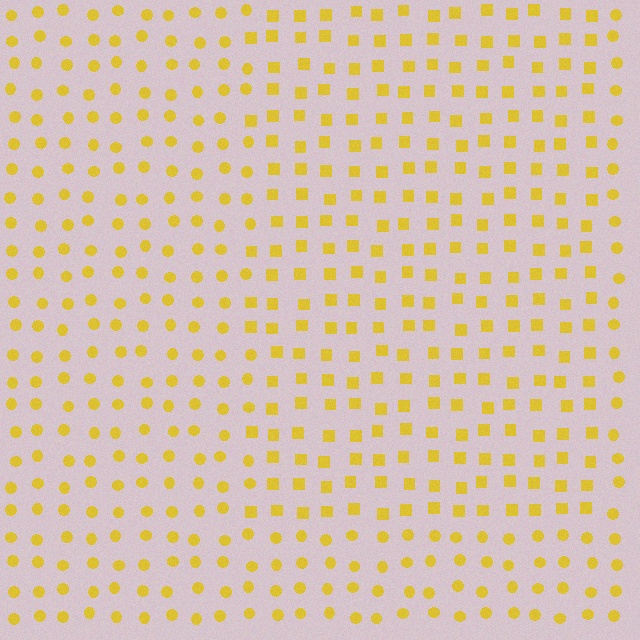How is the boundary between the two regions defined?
The boundary is defined by a change in element shape: squares inside vs. circles outside. All elements share the same color and spacing.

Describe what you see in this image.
The image is filled with small yellow elements arranged in a uniform grid. A rectangle-shaped region contains squares, while the surrounding area contains circles. The boundary is defined purely by the change in element shape.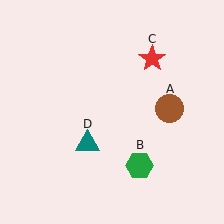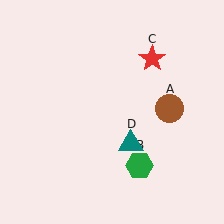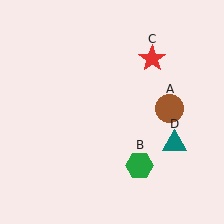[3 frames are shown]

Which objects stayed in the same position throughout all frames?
Brown circle (object A) and green hexagon (object B) and red star (object C) remained stationary.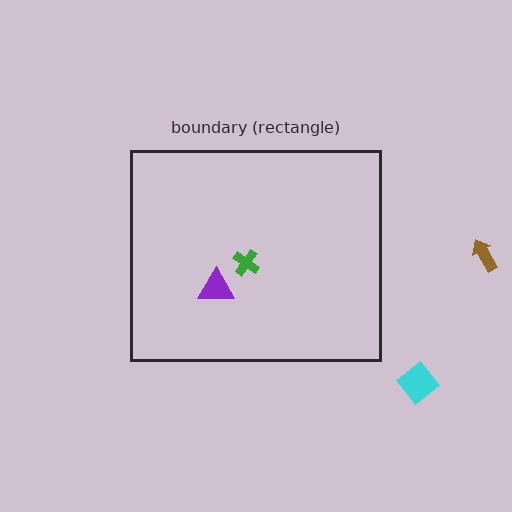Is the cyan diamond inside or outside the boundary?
Outside.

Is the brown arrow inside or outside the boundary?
Outside.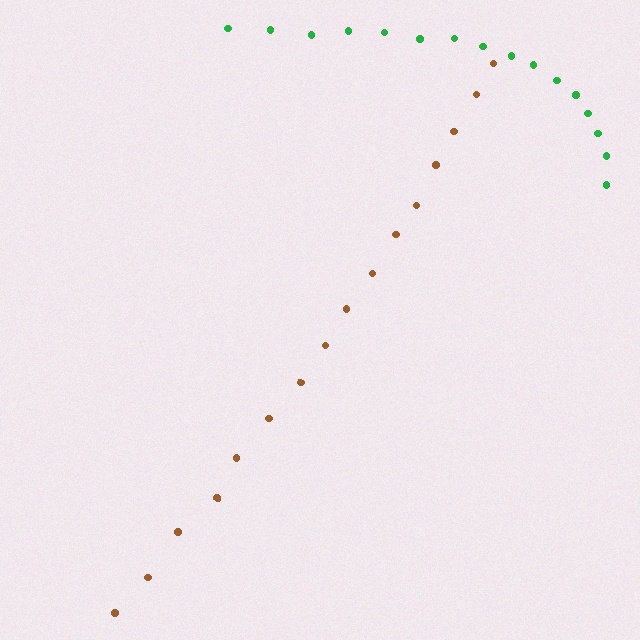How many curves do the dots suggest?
There are 2 distinct paths.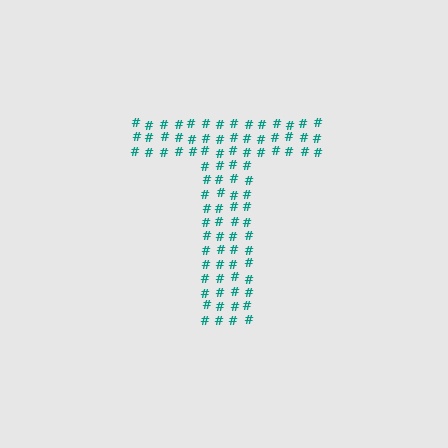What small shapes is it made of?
It is made of small hash symbols.